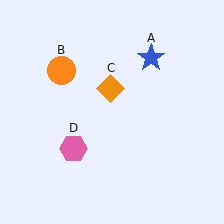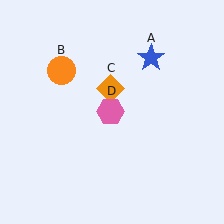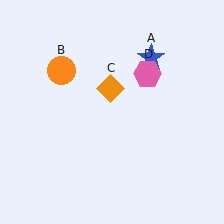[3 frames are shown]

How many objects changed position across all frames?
1 object changed position: pink hexagon (object D).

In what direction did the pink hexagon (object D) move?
The pink hexagon (object D) moved up and to the right.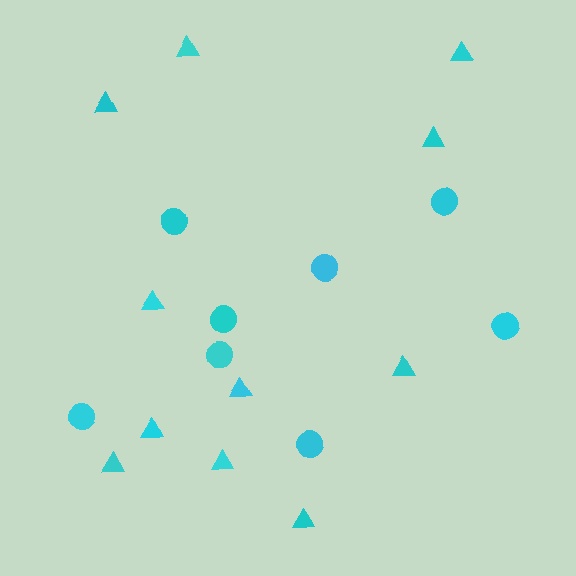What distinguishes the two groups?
There are 2 groups: one group of circles (8) and one group of triangles (11).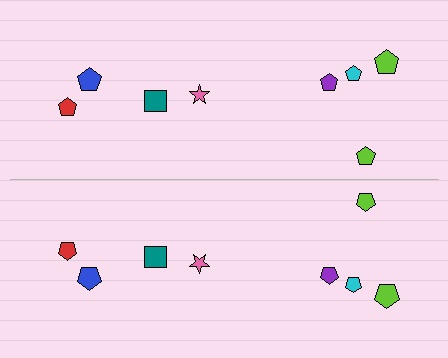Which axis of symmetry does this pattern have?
The pattern has a horizontal axis of symmetry running through the center of the image.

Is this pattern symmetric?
Yes, this pattern has bilateral (reflection) symmetry.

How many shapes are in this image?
There are 16 shapes in this image.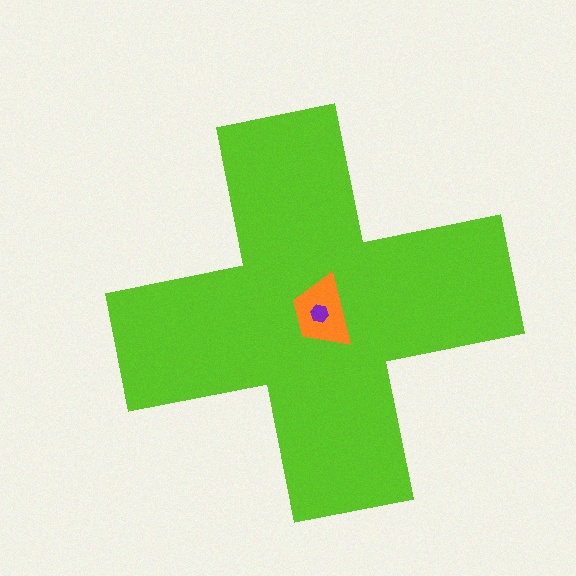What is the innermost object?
The purple hexagon.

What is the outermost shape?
The lime cross.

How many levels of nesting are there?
3.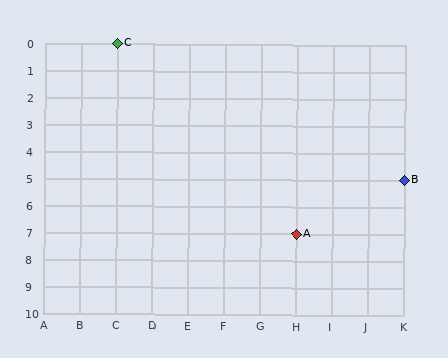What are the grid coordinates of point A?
Point A is at grid coordinates (H, 7).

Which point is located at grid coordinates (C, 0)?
Point C is at (C, 0).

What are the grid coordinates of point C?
Point C is at grid coordinates (C, 0).